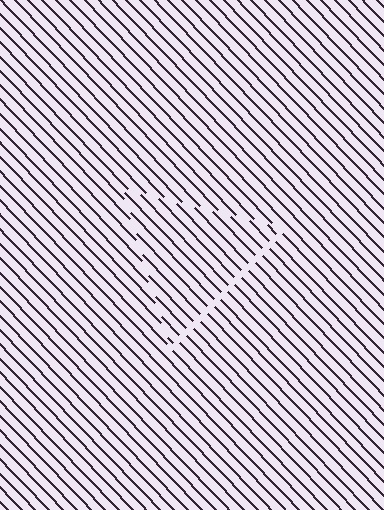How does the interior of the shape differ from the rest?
The interior of the shape contains the same grating, shifted by half a period — the contour is defined by the phase discontinuity where line-ends from the inner and outer gratings abut.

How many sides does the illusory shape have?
3 sides — the line-ends trace a triangle.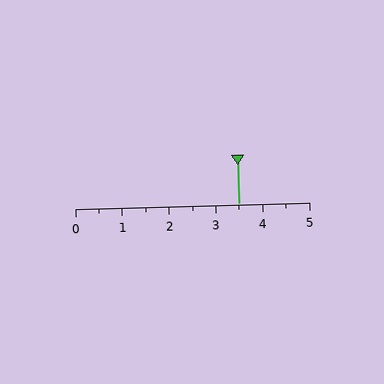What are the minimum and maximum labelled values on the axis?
The axis runs from 0 to 5.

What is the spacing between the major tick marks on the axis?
The major ticks are spaced 1 apart.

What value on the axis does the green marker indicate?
The marker indicates approximately 3.5.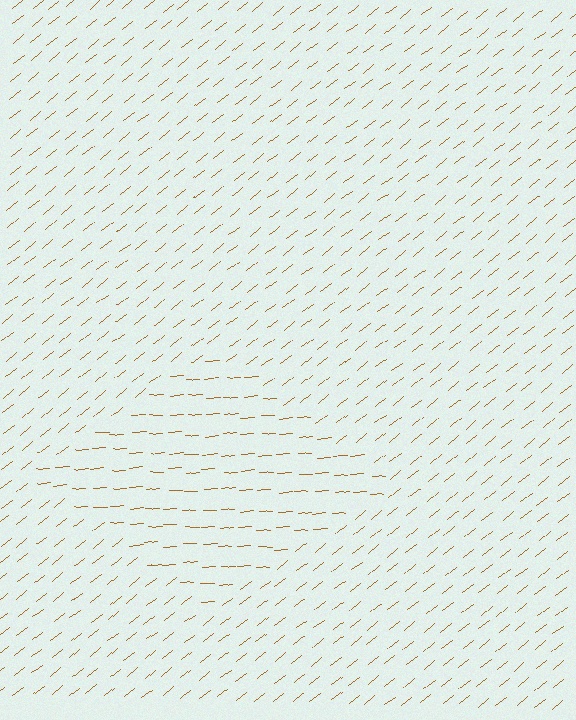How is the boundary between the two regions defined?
The boundary is defined purely by a change in line orientation (approximately 34 degrees difference). All lines are the same color and thickness.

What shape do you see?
I see a diamond.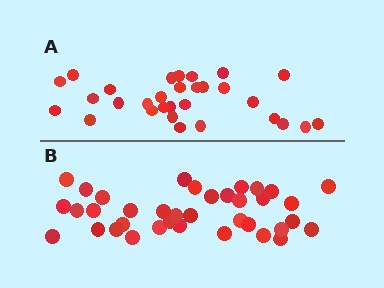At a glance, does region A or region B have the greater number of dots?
Region B (the bottom region) has more dots.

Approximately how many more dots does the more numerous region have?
Region B has roughly 8 or so more dots than region A.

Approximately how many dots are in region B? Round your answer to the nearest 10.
About 40 dots. (The exact count is 37, which rounds to 40.)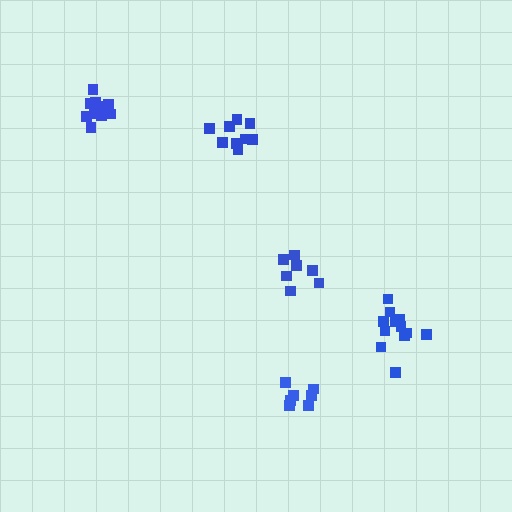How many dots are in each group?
Group 1: 7 dots, Group 2: 9 dots, Group 3: 12 dots, Group 4: 13 dots, Group 5: 7 dots (48 total).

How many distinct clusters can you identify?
There are 5 distinct clusters.